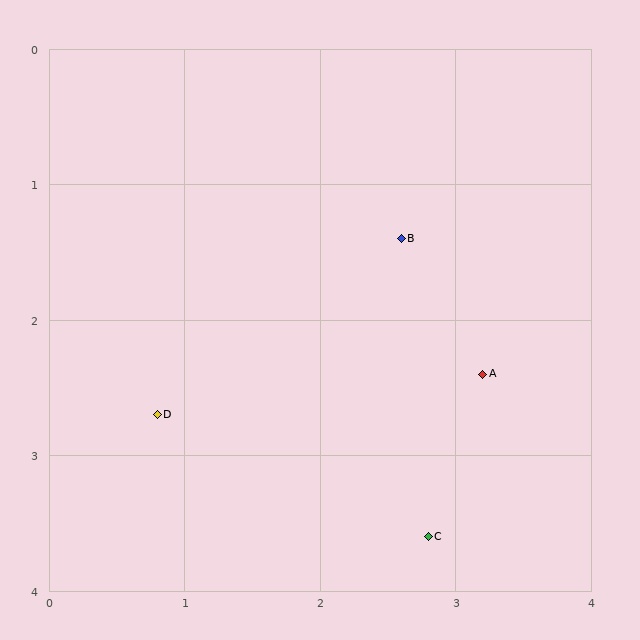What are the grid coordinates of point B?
Point B is at approximately (2.6, 1.4).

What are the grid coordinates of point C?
Point C is at approximately (2.8, 3.6).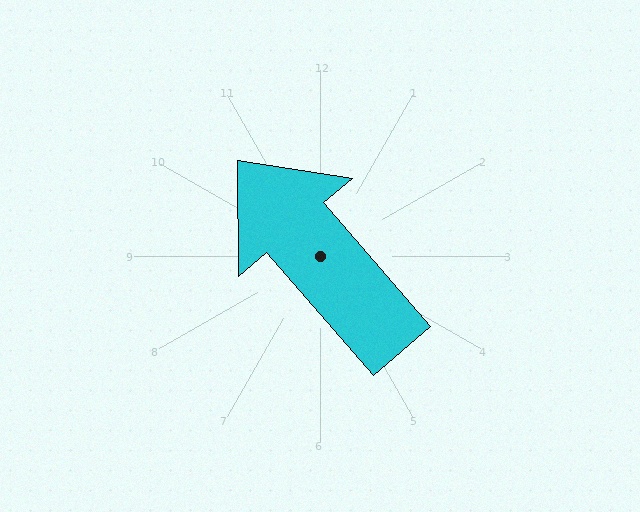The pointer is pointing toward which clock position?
Roughly 11 o'clock.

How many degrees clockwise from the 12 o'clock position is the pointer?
Approximately 319 degrees.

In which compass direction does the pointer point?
Northwest.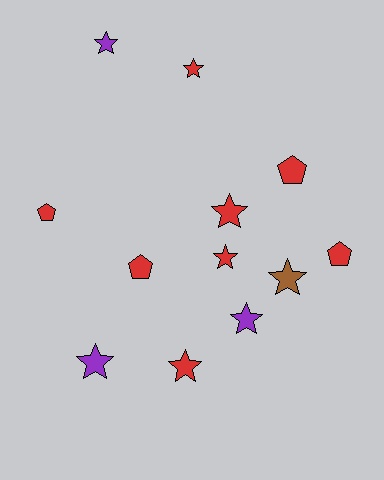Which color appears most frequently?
Red, with 8 objects.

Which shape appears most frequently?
Star, with 8 objects.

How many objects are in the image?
There are 12 objects.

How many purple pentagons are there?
There are no purple pentagons.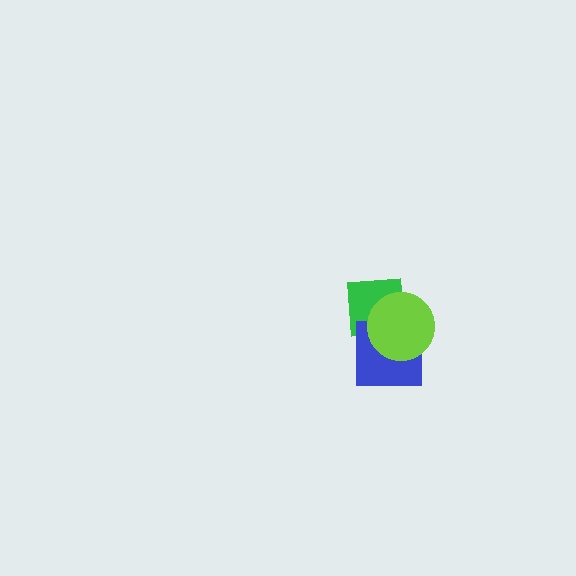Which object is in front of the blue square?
The lime circle is in front of the blue square.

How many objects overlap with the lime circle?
2 objects overlap with the lime circle.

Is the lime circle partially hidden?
No, no other shape covers it.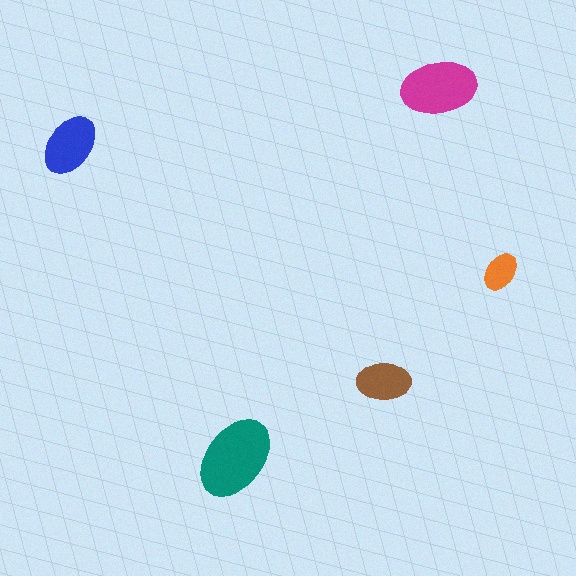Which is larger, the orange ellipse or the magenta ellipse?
The magenta one.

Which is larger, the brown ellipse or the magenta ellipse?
The magenta one.